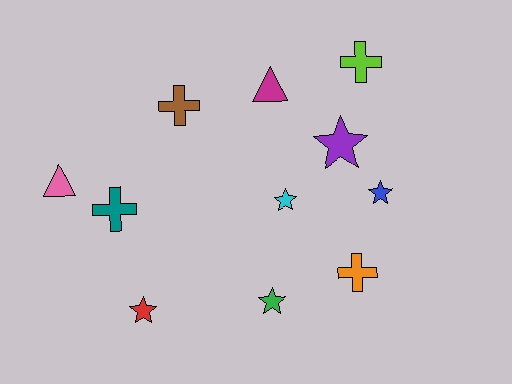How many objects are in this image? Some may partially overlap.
There are 11 objects.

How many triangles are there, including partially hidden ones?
There are 2 triangles.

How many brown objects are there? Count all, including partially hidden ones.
There is 1 brown object.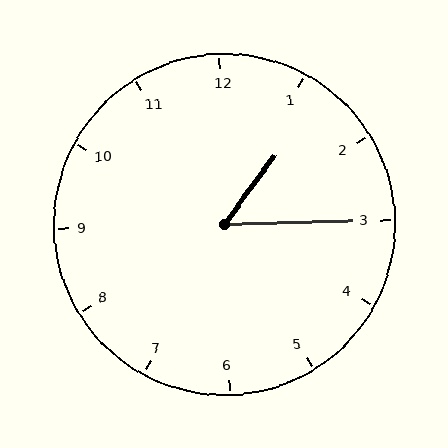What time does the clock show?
1:15.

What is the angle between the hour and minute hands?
Approximately 52 degrees.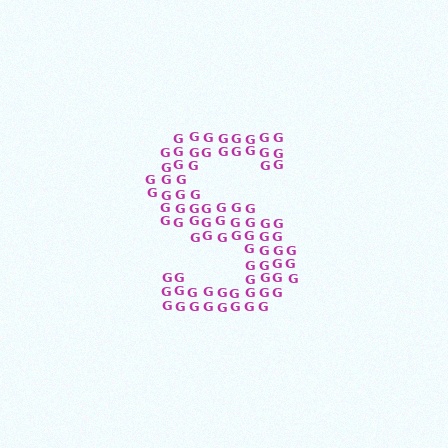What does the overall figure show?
The overall figure shows the letter S.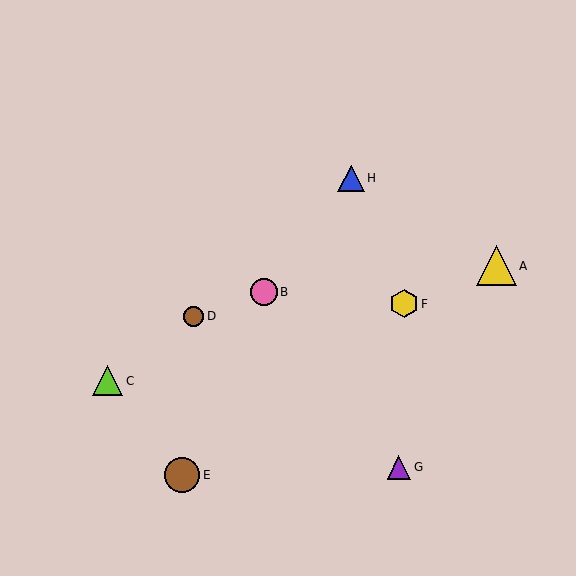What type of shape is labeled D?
Shape D is a brown circle.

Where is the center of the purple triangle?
The center of the purple triangle is at (399, 467).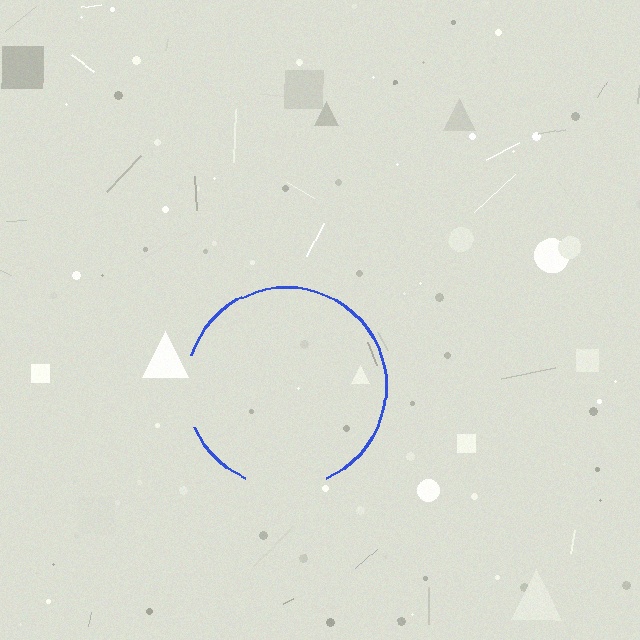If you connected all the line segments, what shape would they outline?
They would outline a circle.